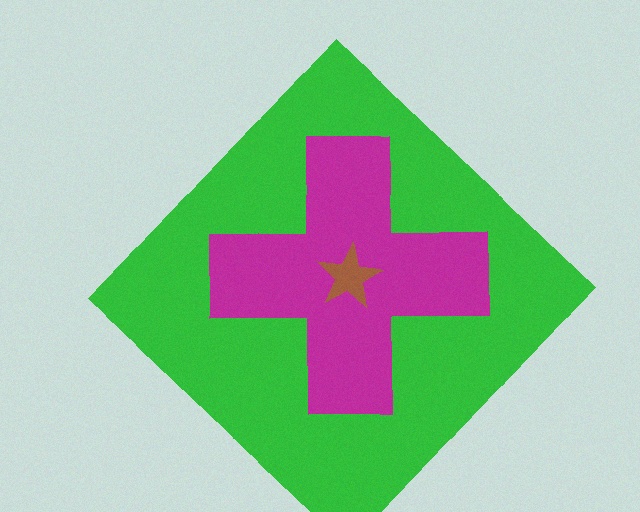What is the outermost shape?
The green diamond.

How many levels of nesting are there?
3.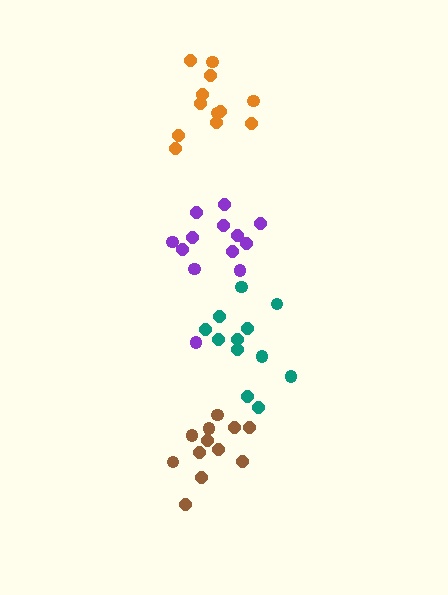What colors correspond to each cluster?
The clusters are colored: brown, orange, teal, purple.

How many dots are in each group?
Group 1: 12 dots, Group 2: 12 dots, Group 3: 12 dots, Group 4: 13 dots (49 total).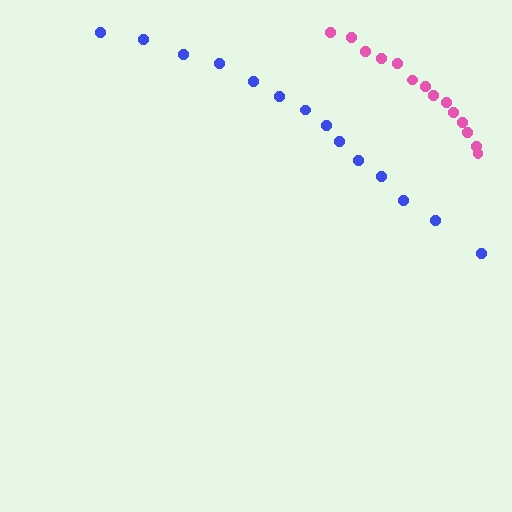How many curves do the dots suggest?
There are 2 distinct paths.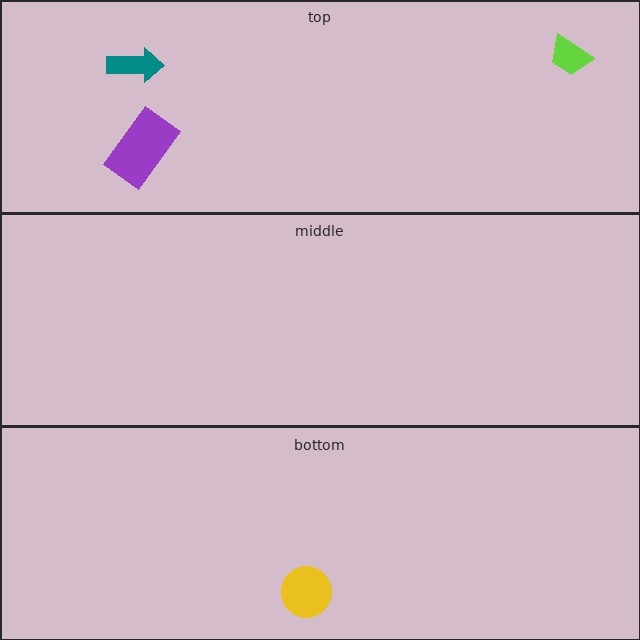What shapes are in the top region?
The purple rectangle, the lime trapezoid, the teal arrow.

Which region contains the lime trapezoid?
The top region.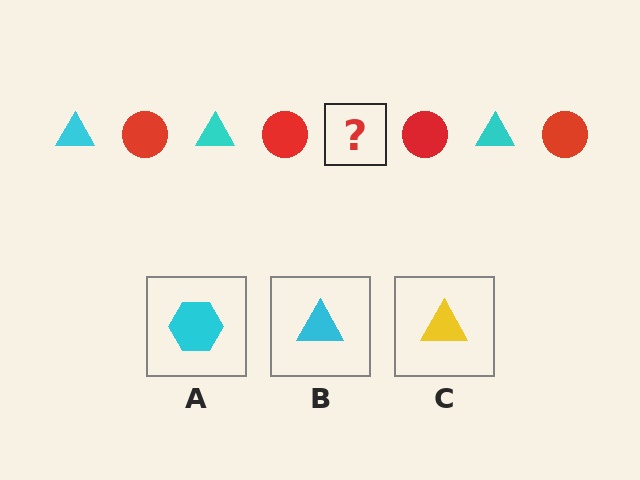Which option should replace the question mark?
Option B.